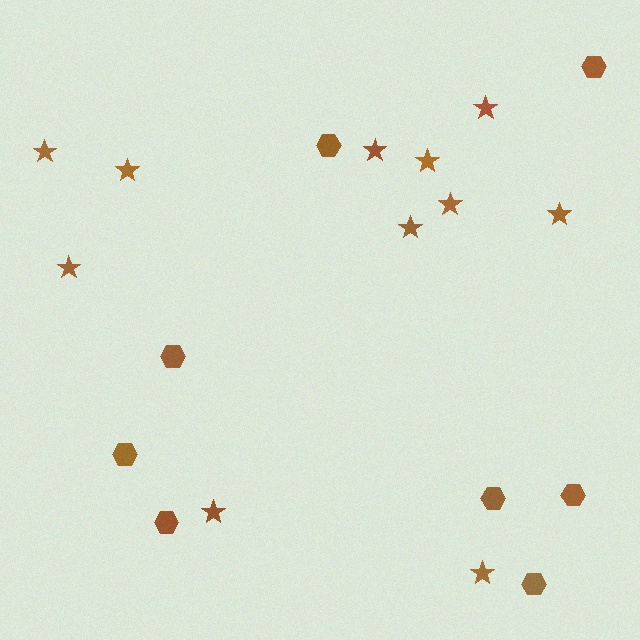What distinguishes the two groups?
There are 2 groups: one group of hexagons (8) and one group of stars (11).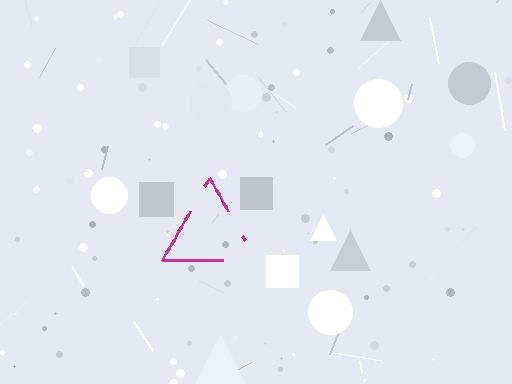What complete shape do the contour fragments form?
The contour fragments form a triangle.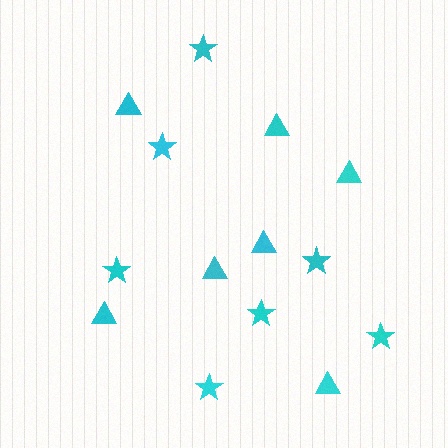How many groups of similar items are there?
There are 2 groups: one group of triangles (7) and one group of stars (7).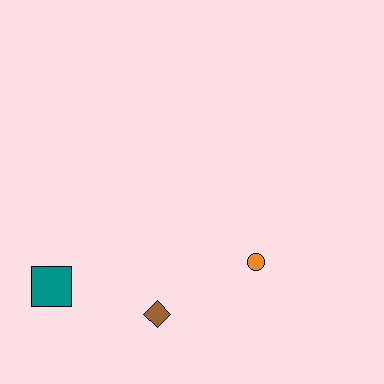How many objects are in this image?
There are 3 objects.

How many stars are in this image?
There are no stars.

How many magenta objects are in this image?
There are no magenta objects.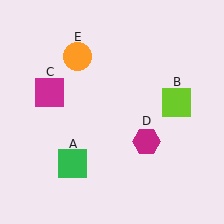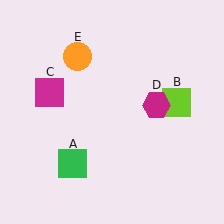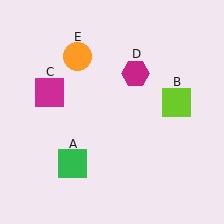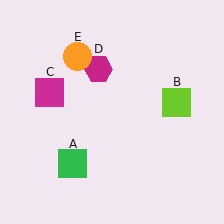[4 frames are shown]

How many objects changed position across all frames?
1 object changed position: magenta hexagon (object D).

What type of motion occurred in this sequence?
The magenta hexagon (object D) rotated counterclockwise around the center of the scene.